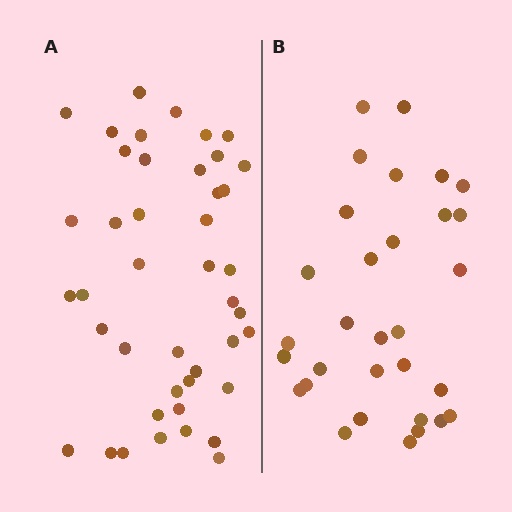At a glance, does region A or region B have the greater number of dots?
Region A (the left region) has more dots.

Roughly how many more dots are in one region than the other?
Region A has roughly 12 or so more dots than region B.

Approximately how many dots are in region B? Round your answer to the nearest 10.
About 30 dots. (The exact count is 31, which rounds to 30.)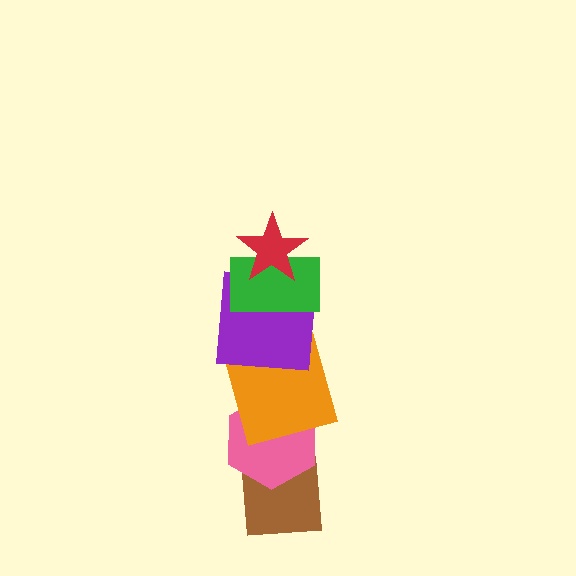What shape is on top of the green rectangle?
The red star is on top of the green rectangle.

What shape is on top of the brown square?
The pink hexagon is on top of the brown square.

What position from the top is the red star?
The red star is 1st from the top.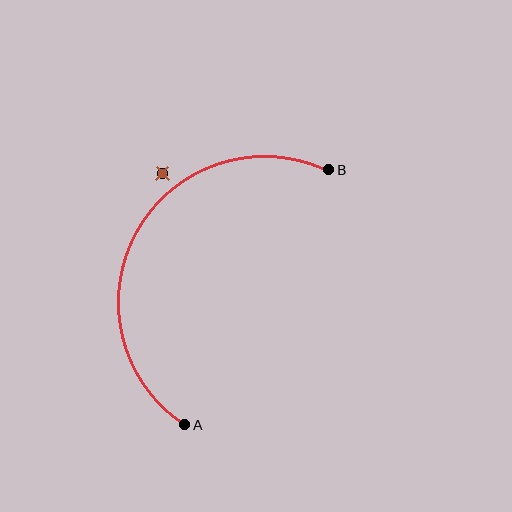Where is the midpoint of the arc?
The arc midpoint is the point on the curve farthest from the straight line joining A and B. It sits to the left of that line.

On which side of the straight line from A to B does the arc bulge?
The arc bulges to the left of the straight line connecting A and B.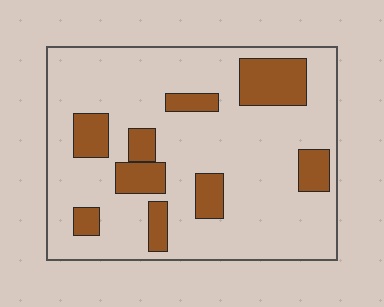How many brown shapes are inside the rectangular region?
9.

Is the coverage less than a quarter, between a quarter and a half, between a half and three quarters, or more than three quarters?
Less than a quarter.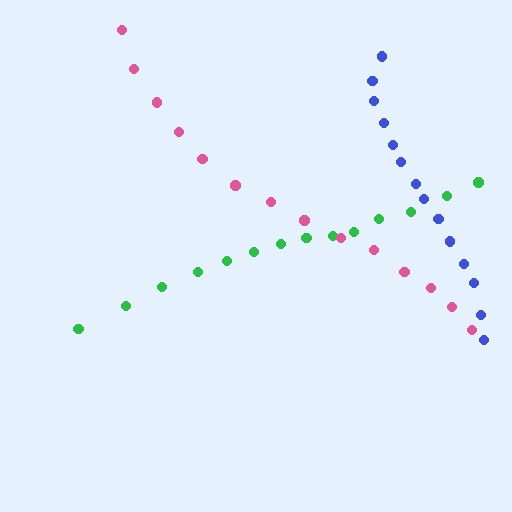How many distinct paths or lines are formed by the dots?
There are 3 distinct paths.